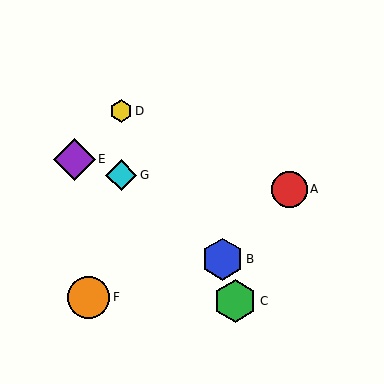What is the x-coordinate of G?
Object G is at x≈121.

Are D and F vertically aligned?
No, D is at x≈121 and F is at x≈89.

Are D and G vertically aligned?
Yes, both are at x≈121.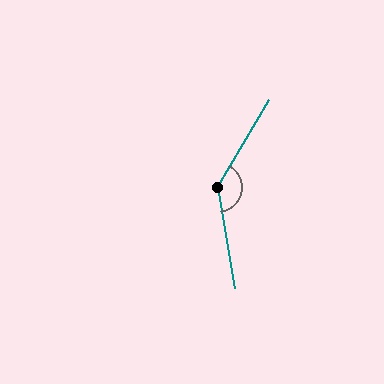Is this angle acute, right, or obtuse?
It is obtuse.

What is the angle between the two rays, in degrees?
Approximately 139 degrees.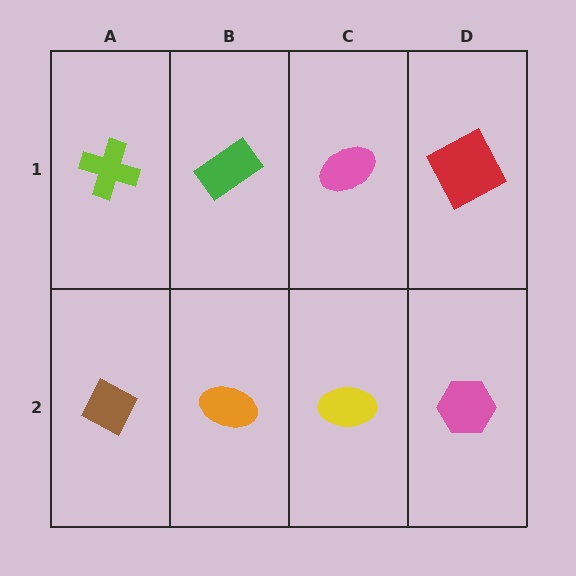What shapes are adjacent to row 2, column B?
A green rectangle (row 1, column B), a brown diamond (row 2, column A), a yellow ellipse (row 2, column C).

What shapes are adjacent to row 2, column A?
A lime cross (row 1, column A), an orange ellipse (row 2, column B).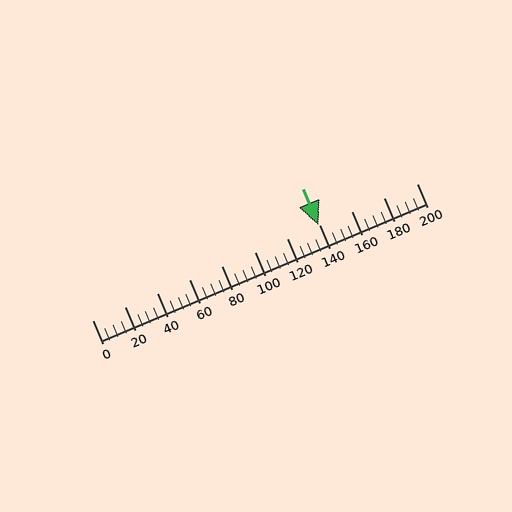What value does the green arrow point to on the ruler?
The green arrow points to approximately 140.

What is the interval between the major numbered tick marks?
The major tick marks are spaced 20 units apart.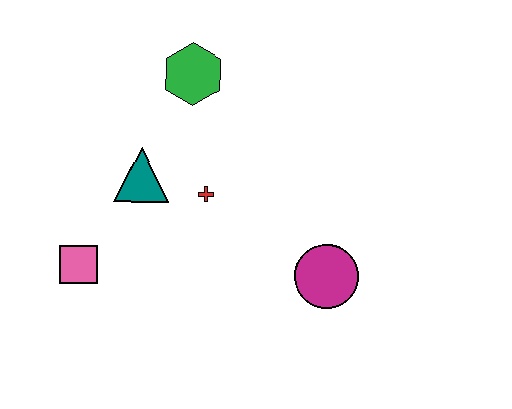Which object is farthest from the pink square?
The magenta circle is farthest from the pink square.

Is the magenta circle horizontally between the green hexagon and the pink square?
No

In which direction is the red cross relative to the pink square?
The red cross is to the right of the pink square.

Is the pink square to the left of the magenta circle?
Yes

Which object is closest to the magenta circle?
The red cross is closest to the magenta circle.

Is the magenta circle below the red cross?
Yes